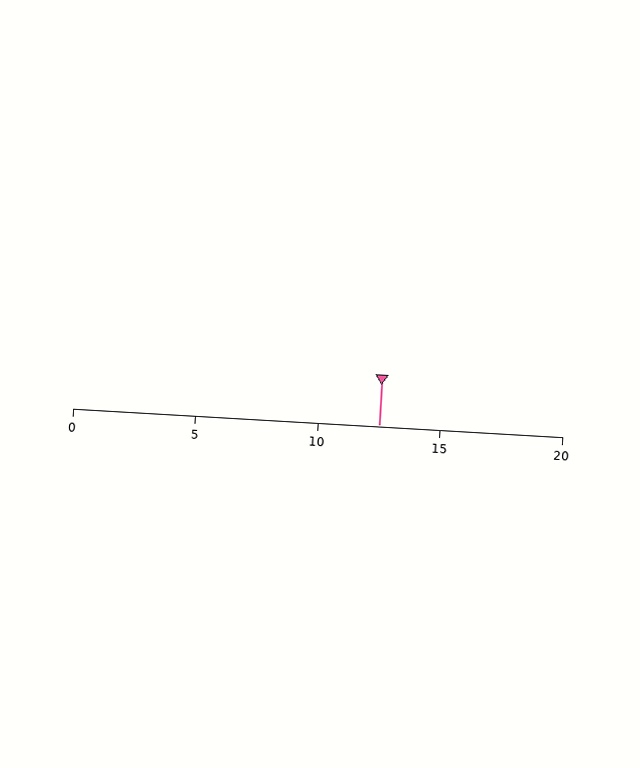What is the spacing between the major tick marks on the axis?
The major ticks are spaced 5 apart.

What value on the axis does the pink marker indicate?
The marker indicates approximately 12.5.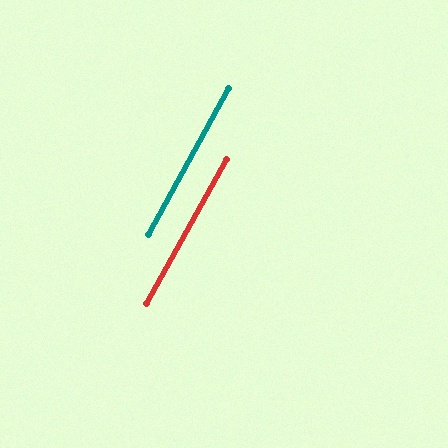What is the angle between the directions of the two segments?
Approximately 0 degrees.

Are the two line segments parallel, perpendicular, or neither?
Parallel — their directions differ by only 0.5°.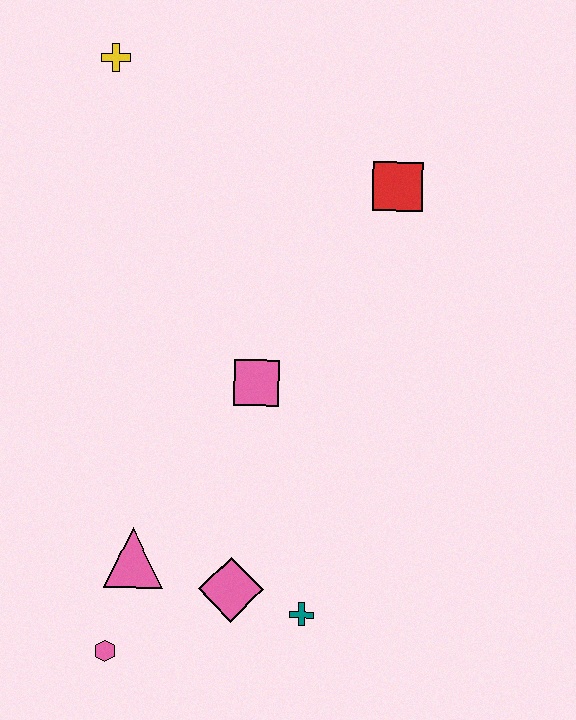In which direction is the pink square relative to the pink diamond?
The pink square is above the pink diamond.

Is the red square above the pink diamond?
Yes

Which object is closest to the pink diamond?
The teal cross is closest to the pink diamond.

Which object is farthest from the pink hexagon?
The yellow cross is farthest from the pink hexagon.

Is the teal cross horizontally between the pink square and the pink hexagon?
No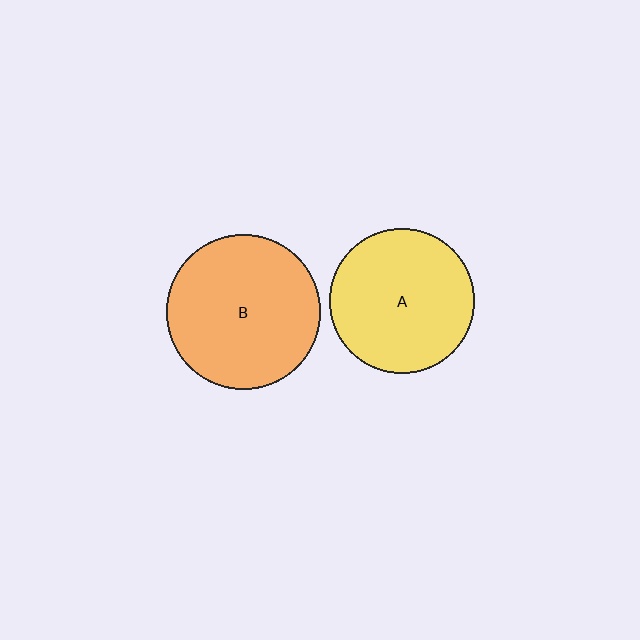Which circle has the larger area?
Circle B (orange).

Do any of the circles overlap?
No, none of the circles overlap.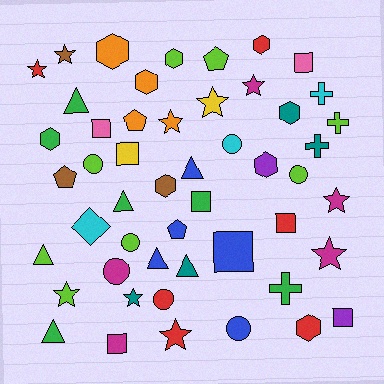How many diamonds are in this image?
There is 1 diamond.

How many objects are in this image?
There are 50 objects.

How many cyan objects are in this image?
There are 3 cyan objects.